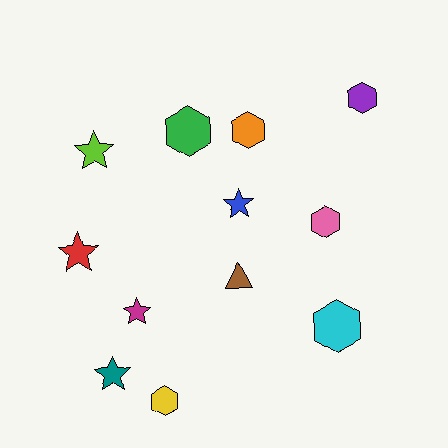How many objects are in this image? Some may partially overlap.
There are 12 objects.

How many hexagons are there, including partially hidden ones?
There are 6 hexagons.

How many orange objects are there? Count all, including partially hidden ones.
There is 1 orange object.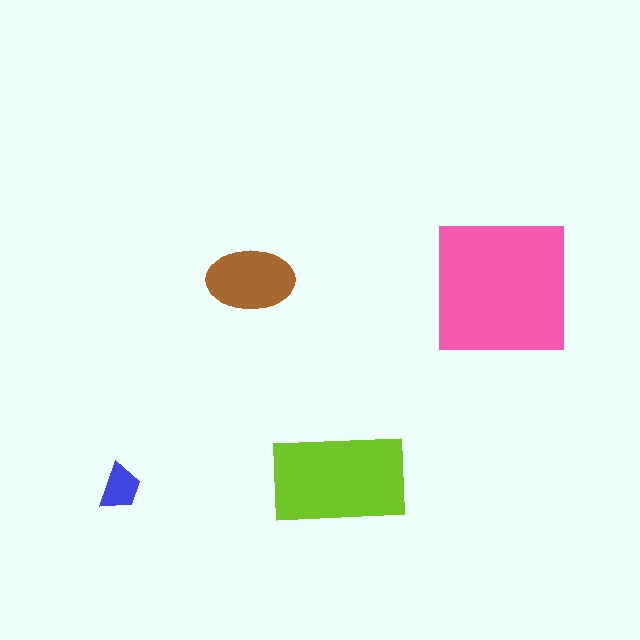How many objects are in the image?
There are 4 objects in the image.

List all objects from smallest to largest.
The blue trapezoid, the brown ellipse, the lime rectangle, the pink square.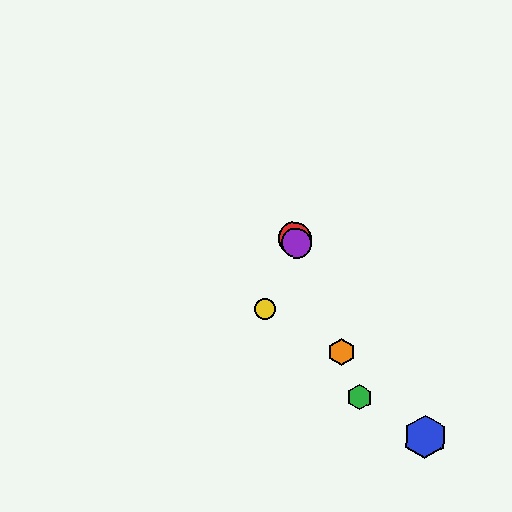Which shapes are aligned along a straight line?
The red circle, the green hexagon, the purple circle, the orange hexagon are aligned along a straight line.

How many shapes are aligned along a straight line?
4 shapes (the red circle, the green hexagon, the purple circle, the orange hexagon) are aligned along a straight line.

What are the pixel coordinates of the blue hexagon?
The blue hexagon is at (425, 437).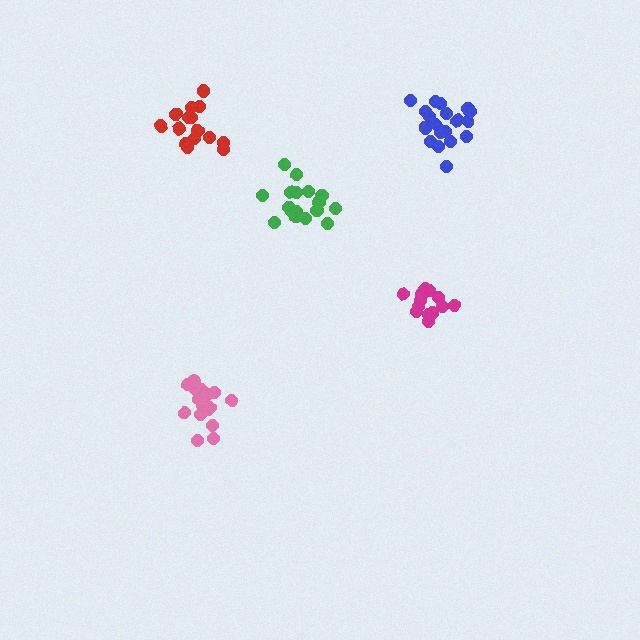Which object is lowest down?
The pink cluster is bottommost.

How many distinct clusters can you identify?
There are 5 distinct clusters.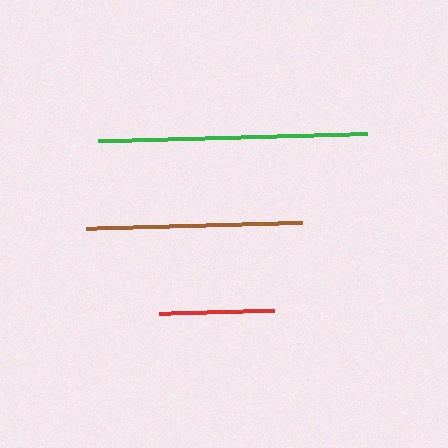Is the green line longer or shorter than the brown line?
The green line is longer than the brown line.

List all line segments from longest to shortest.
From longest to shortest: green, brown, red.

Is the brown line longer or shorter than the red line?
The brown line is longer than the red line.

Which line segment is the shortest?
The red line is the shortest at approximately 115 pixels.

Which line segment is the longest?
The green line is the longest at approximately 269 pixels.